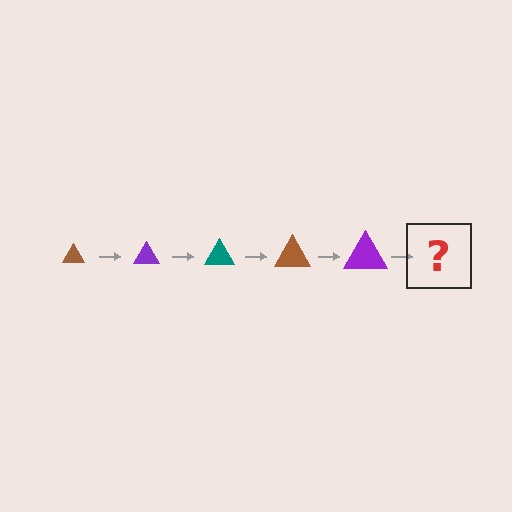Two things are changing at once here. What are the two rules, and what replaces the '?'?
The two rules are that the triangle grows larger each step and the color cycles through brown, purple, and teal. The '?' should be a teal triangle, larger than the previous one.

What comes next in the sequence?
The next element should be a teal triangle, larger than the previous one.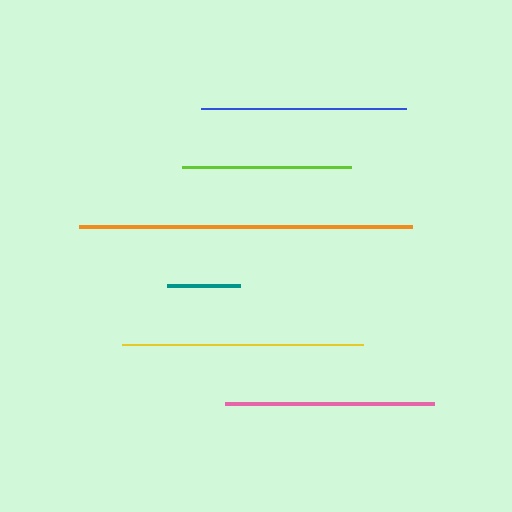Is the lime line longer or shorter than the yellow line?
The yellow line is longer than the lime line.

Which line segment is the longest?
The orange line is the longest at approximately 333 pixels.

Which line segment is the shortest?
The teal line is the shortest at approximately 73 pixels.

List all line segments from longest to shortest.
From longest to shortest: orange, yellow, pink, blue, lime, teal.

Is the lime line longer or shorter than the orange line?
The orange line is longer than the lime line.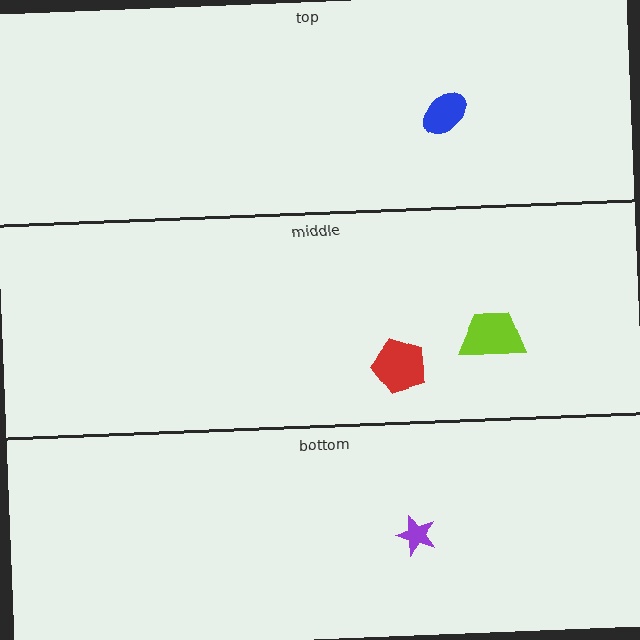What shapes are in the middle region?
The lime trapezoid, the red pentagon.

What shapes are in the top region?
The blue ellipse.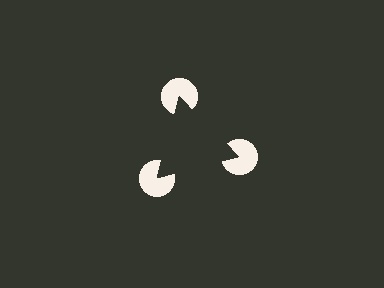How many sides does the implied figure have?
3 sides.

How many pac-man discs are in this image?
There are 3 — one at each vertex of the illusory triangle.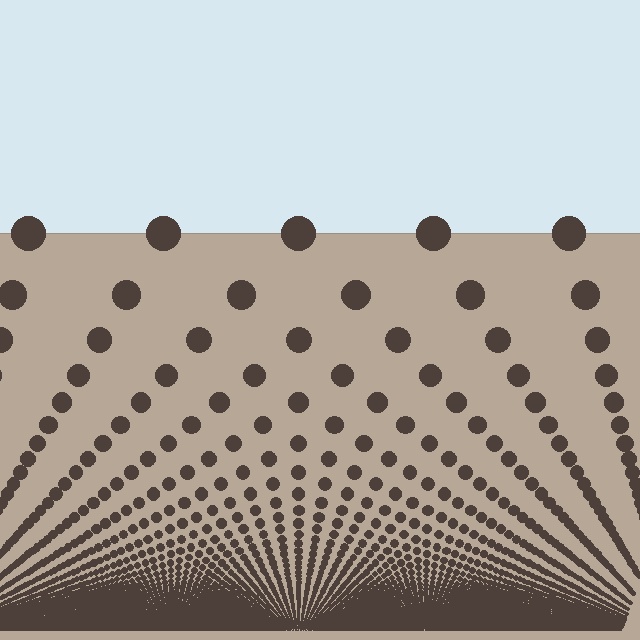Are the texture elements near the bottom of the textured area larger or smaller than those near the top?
Smaller. The gradient is inverted — elements near the bottom are smaller and denser.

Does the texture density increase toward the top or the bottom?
Density increases toward the bottom.